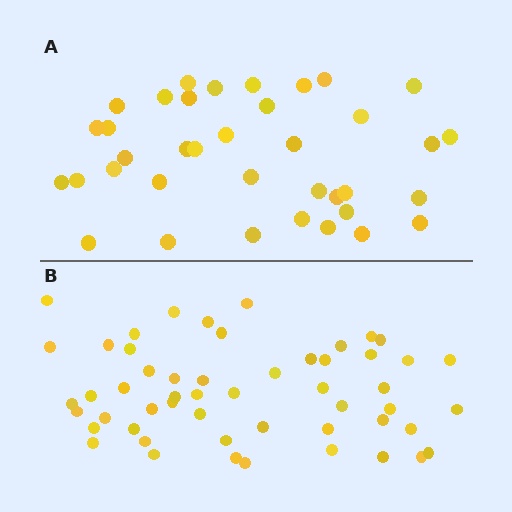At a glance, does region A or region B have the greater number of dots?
Region B (the bottom region) has more dots.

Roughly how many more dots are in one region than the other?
Region B has approximately 15 more dots than region A.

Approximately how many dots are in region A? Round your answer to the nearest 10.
About 40 dots. (The exact count is 37, which rounds to 40.)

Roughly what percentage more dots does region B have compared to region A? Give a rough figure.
About 45% more.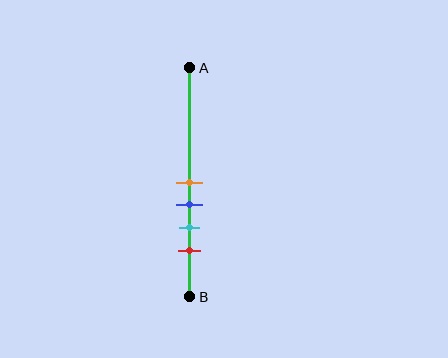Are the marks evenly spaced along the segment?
Yes, the marks are approximately evenly spaced.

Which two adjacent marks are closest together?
The orange and blue marks are the closest adjacent pair.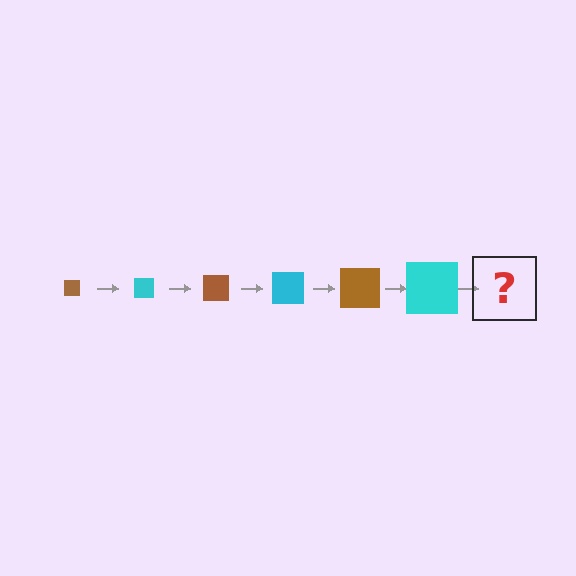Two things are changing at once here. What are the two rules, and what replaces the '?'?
The two rules are that the square grows larger each step and the color cycles through brown and cyan. The '?' should be a brown square, larger than the previous one.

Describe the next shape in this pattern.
It should be a brown square, larger than the previous one.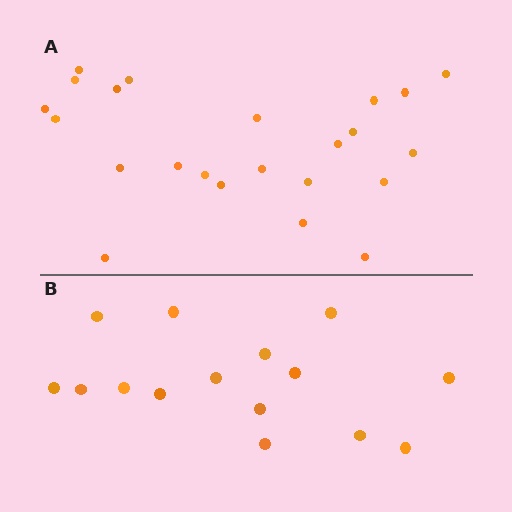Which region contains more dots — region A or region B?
Region A (the top region) has more dots.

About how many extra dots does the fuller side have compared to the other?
Region A has roughly 8 or so more dots than region B.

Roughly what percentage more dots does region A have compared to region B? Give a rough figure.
About 55% more.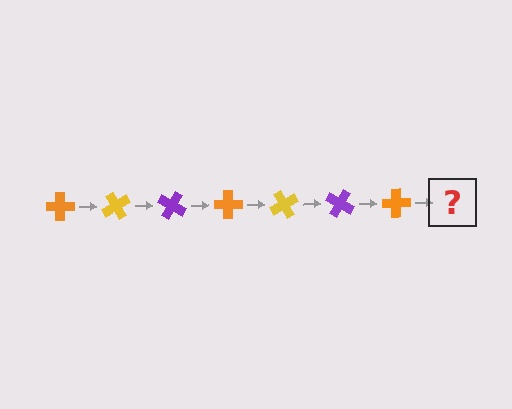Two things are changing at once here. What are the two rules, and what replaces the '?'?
The two rules are that it rotates 60 degrees each step and the color cycles through orange, yellow, and purple. The '?' should be a yellow cross, rotated 420 degrees from the start.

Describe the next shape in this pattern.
It should be a yellow cross, rotated 420 degrees from the start.